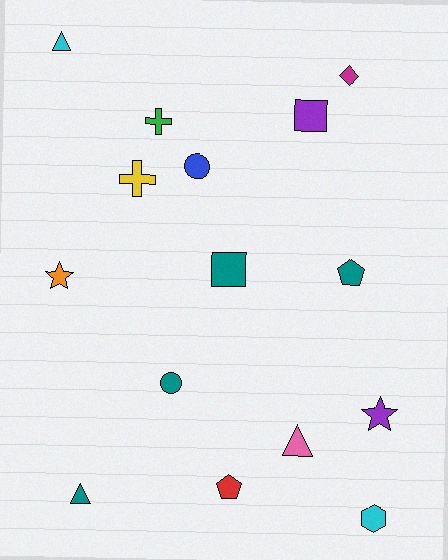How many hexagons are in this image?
There is 1 hexagon.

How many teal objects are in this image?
There are 4 teal objects.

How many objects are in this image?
There are 15 objects.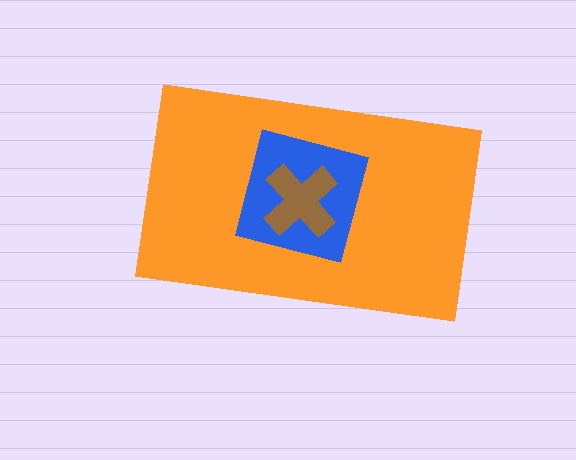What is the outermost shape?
The orange rectangle.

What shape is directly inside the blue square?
The brown cross.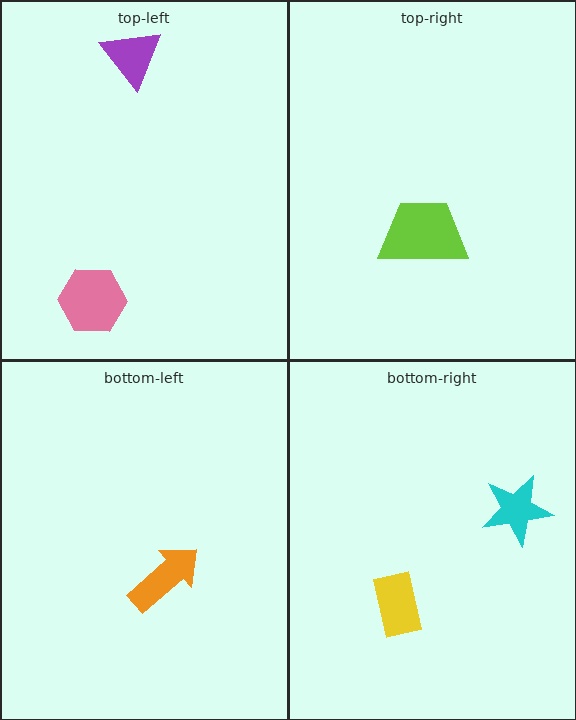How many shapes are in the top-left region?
2.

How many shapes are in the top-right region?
1.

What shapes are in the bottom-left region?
The orange arrow.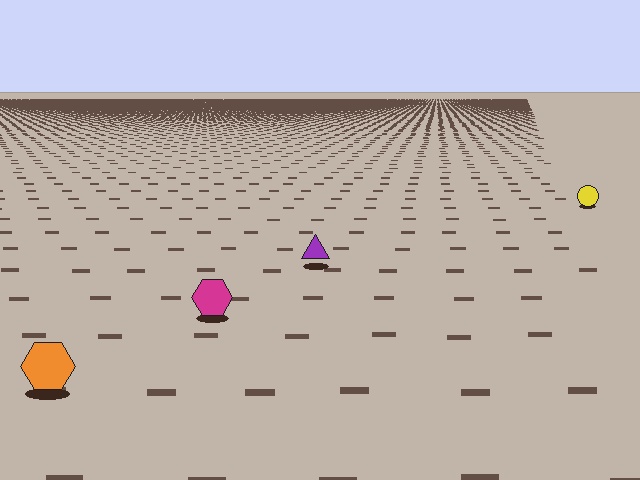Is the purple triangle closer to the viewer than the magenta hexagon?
No. The magenta hexagon is closer — you can tell from the texture gradient: the ground texture is coarser near it.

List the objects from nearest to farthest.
From nearest to farthest: the orange hexagon, the magenta hexagon, the purple triangle, the yellow circle.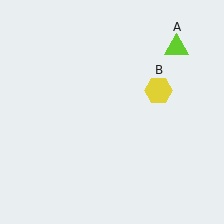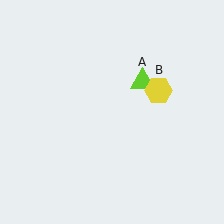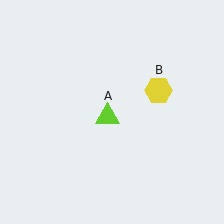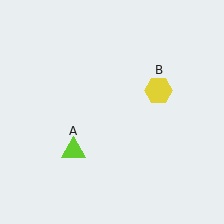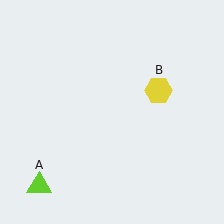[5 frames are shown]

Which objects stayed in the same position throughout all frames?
Yellow hexagon (object B) remained stationary.